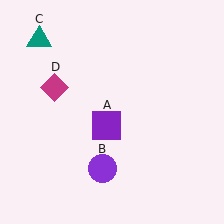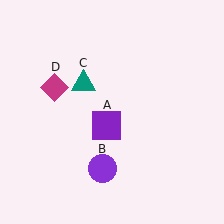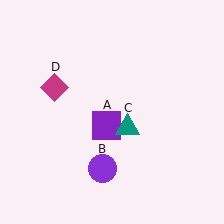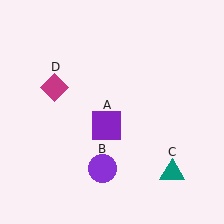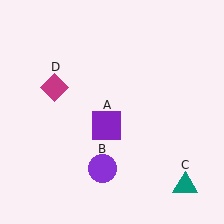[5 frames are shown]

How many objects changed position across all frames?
1 object changed position: teal triangle (object C).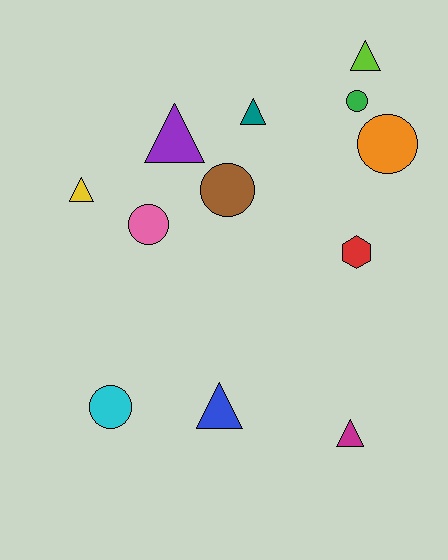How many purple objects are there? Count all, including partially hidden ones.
There is 1 purple object.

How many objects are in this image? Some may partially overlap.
There are 12 objects.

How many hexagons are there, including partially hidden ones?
There is 1 hexagon.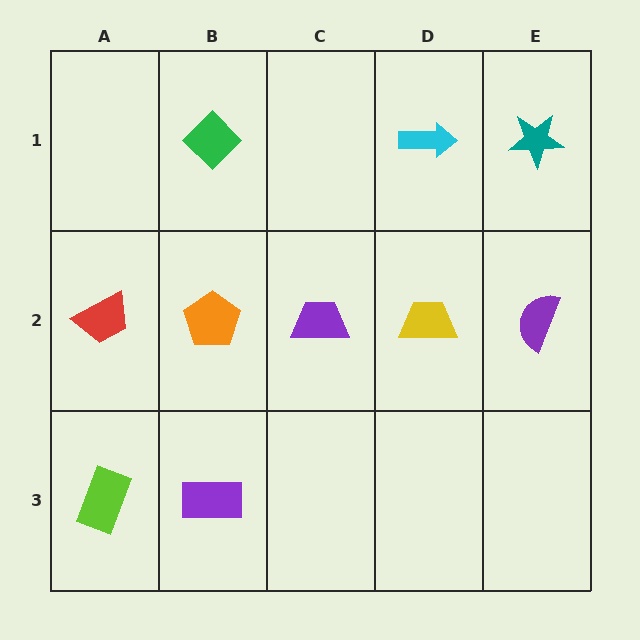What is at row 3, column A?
A lime rectangle.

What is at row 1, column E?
A teal star.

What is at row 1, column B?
A green diamond.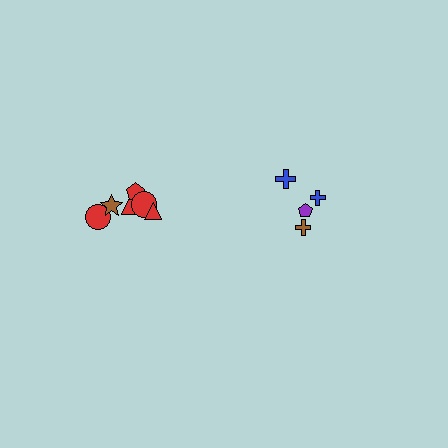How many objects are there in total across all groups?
There are 10 objects.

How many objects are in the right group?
There are 4 objects.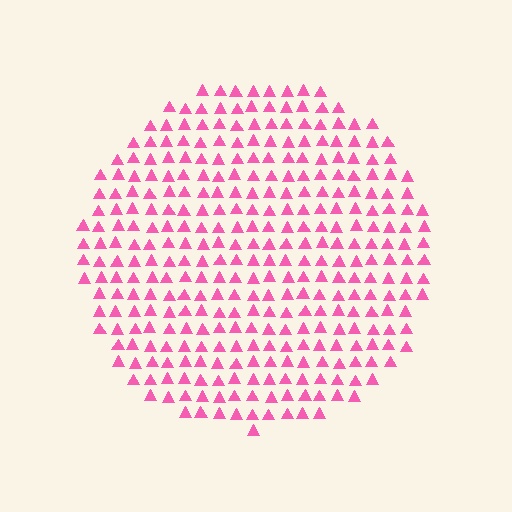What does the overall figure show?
The overall figure shows a circle.